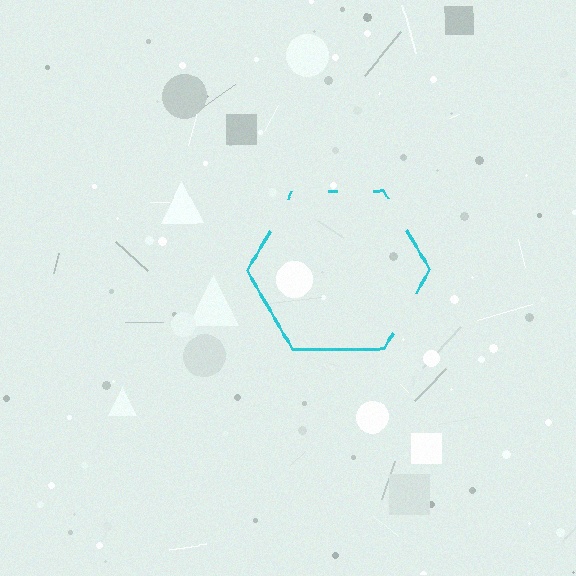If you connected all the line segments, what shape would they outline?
They would outline a hexagon.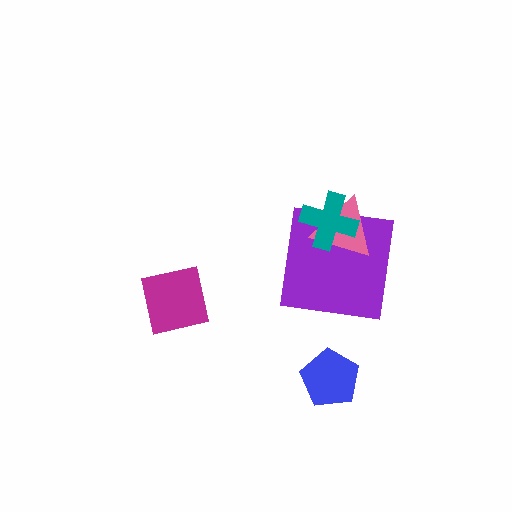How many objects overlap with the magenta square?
0 objects overlap with the magenta square.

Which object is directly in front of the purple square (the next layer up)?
The pink triangle is directly in front of the purple square.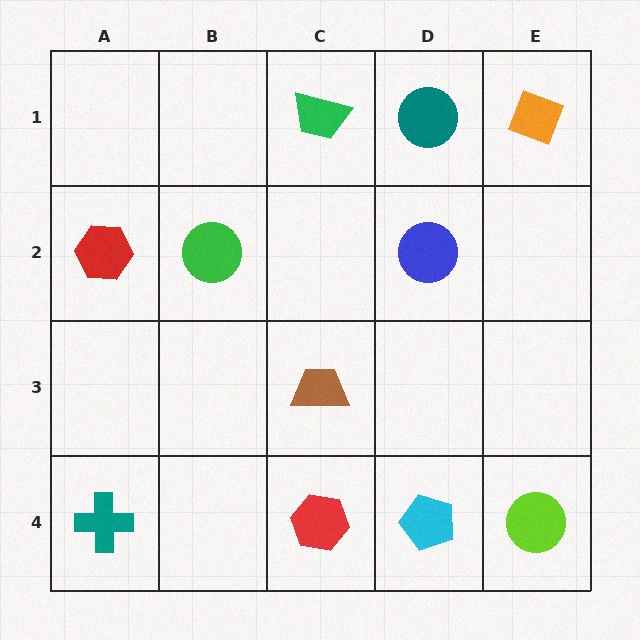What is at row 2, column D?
A blue circle.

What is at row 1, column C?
A green trapezoid.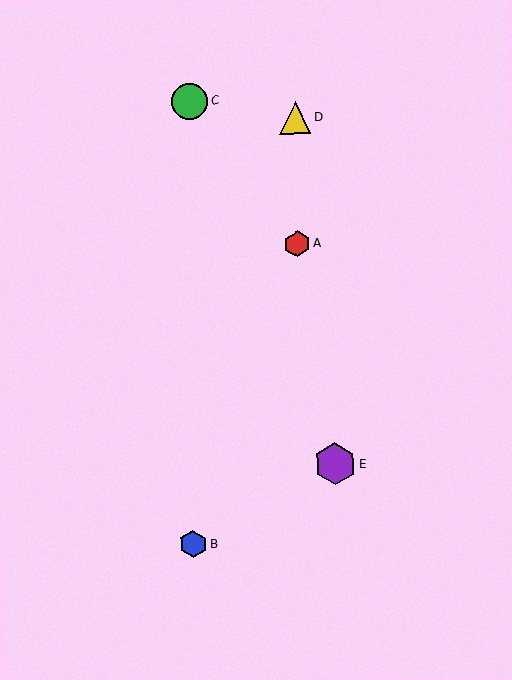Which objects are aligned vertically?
Objects A, D are aligned vertically.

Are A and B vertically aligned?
No, A is at x≈297 and B is at x≈193.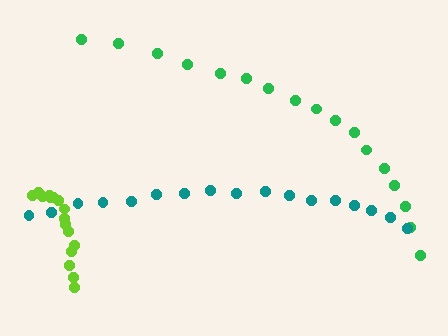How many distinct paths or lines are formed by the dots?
There are 3 distinct paths.